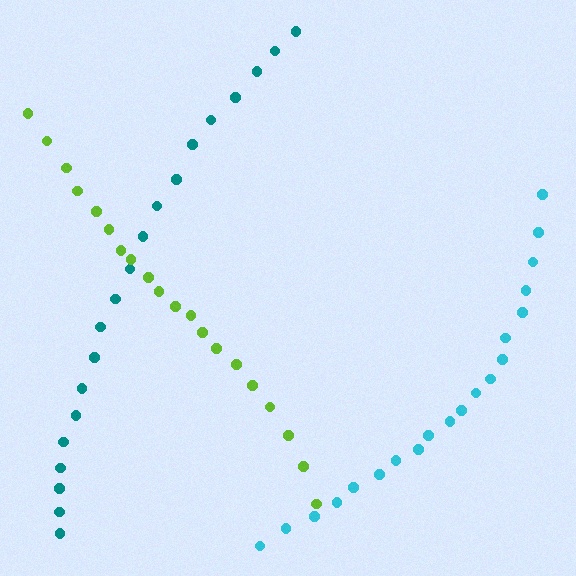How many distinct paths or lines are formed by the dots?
There are 3 distinct paths.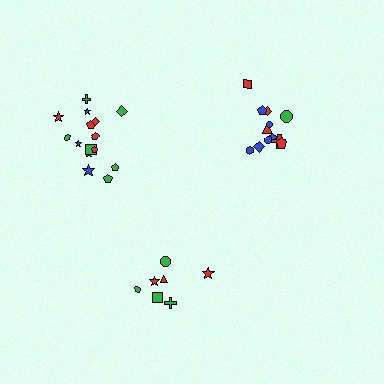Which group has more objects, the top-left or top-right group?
The top-left group.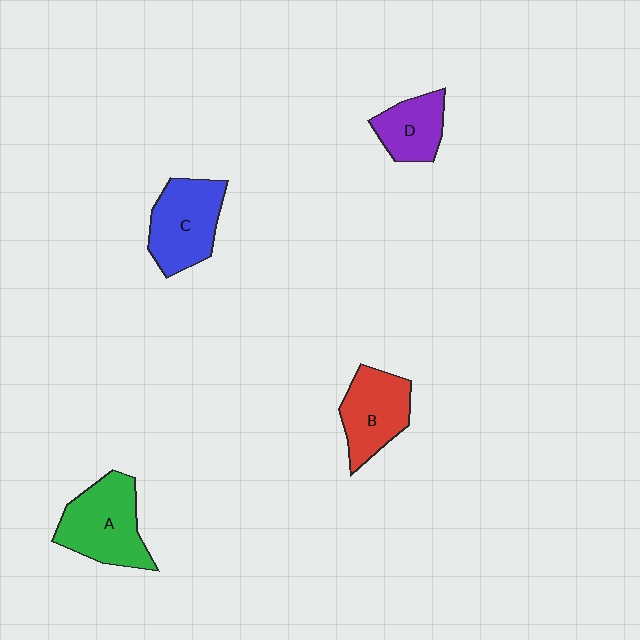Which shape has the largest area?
Shape A (green).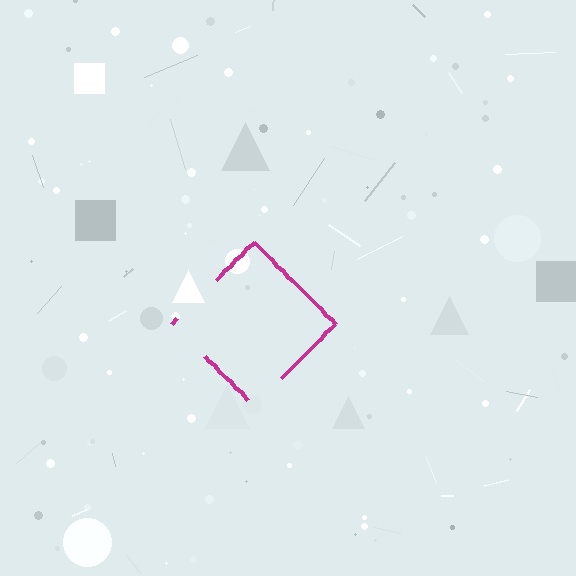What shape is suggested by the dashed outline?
The dashed outline suggests a diamond.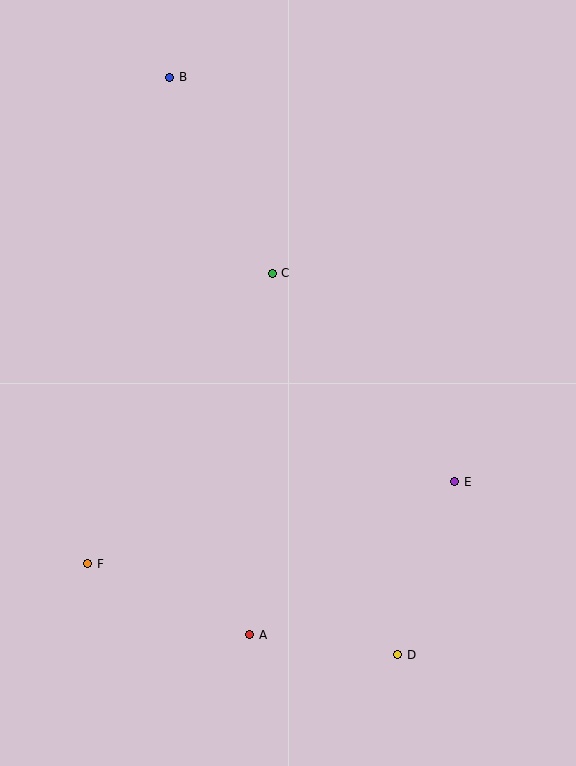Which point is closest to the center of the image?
Point C at (272, 273) is closest to the center.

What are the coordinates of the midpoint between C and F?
The midpoint between C and F is at (180, 419).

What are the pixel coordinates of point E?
Point E is at (455, 482).